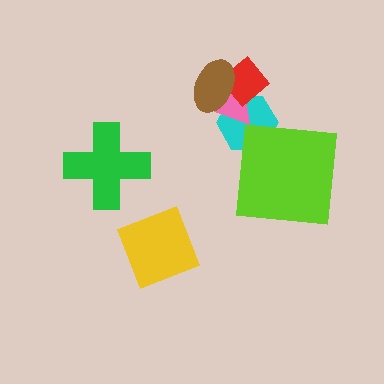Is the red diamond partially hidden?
Yes, it is partially covered by another shape.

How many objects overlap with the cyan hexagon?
4 objects overlap with the cyan hexagon.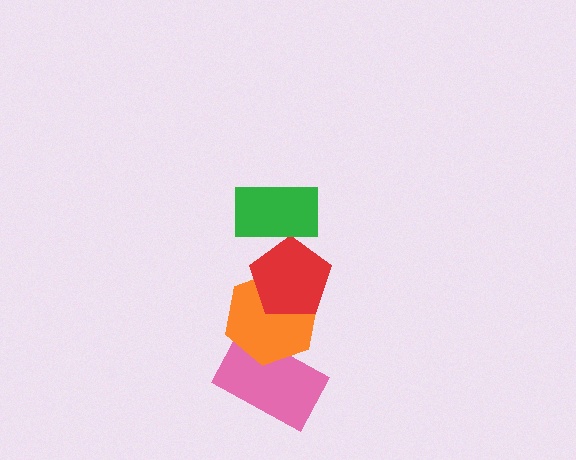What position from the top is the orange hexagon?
The orange hexagon is 3rd from the top.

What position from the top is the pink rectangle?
The pink rectangle is 4th from the top.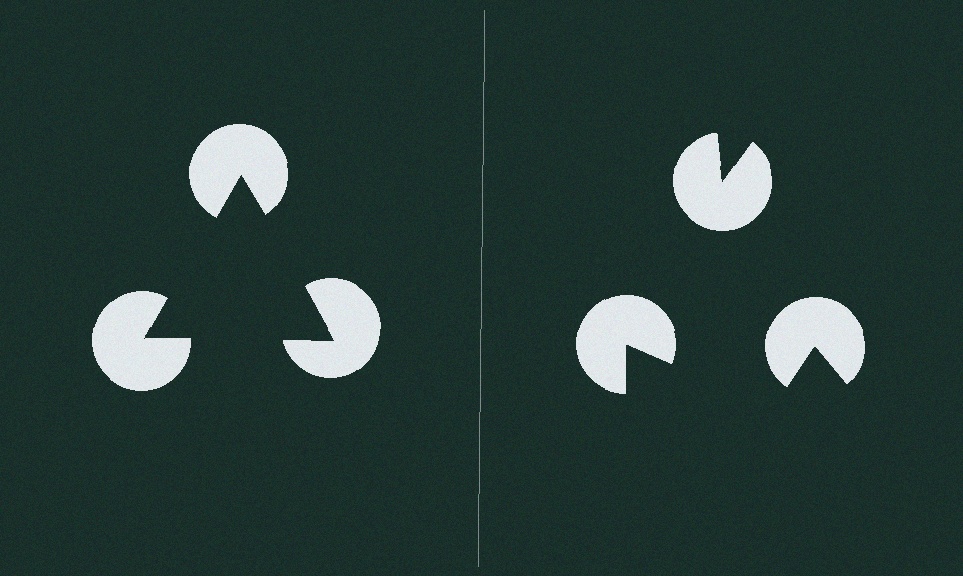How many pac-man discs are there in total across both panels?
6 — 3 on each side.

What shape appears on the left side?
An illusory triangle.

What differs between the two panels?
The pac-man discs are positioned identically on both sides; only the wedge orientations differ. On the left they align to a triangle; on the right they are misaligned.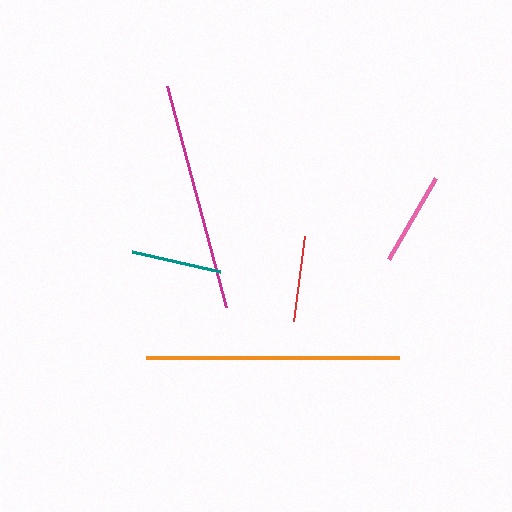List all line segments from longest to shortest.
From longest to shortest: orange, magenta, pink, teal, red.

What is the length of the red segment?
The red segment is approximately 86 pixels long.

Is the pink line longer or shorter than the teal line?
The pink line is longer than the teal line.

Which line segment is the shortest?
The red line is the shortest at approximately 86 pixels.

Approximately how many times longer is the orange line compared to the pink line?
The orange line is approximately 2.7 times the length of the pink line.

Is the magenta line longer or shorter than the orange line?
The orange line is longer than the magenta line.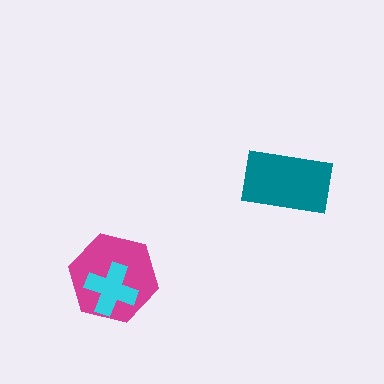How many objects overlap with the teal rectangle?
0 objects overlap with the teal rectangle.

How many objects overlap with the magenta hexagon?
1 object overlaps with the magenta hexagon.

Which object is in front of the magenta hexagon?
The cyan cross is in front of the magenta hexagon.